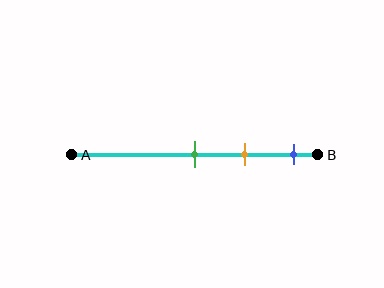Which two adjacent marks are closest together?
The green and orange marks are the closest adjacent pair.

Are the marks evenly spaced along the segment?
Yes, the marks are approximately evenly spaced.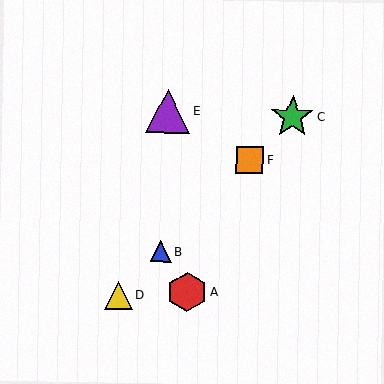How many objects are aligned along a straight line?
4 objects (B, C, D, F) are aligned along a straight line.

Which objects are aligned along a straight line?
Objects B, C, D, F are aligned along a straight line.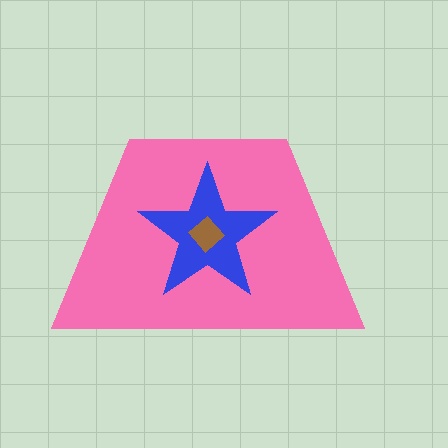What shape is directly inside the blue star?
The brown diamond.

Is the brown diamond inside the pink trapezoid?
Yes.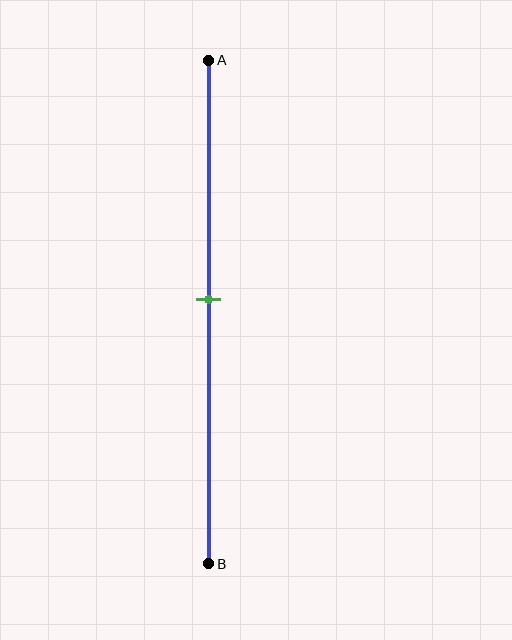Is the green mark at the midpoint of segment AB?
Yes, the mark is approximately at the midpoint.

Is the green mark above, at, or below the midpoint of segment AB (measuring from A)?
The green mark is approximately at the midpoint of segment AB.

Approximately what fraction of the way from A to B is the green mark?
The green mark is approximately 50% of the way from A to B.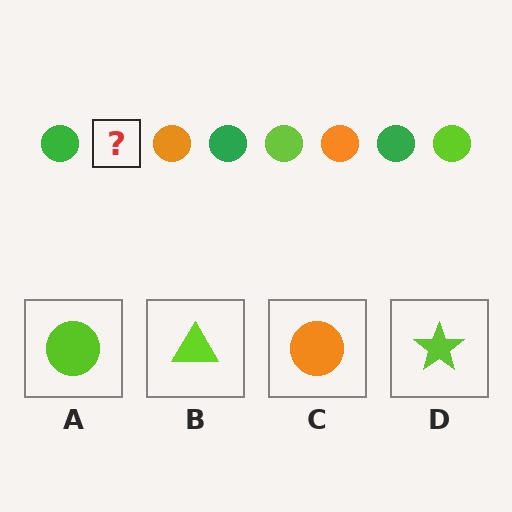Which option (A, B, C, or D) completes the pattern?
A.